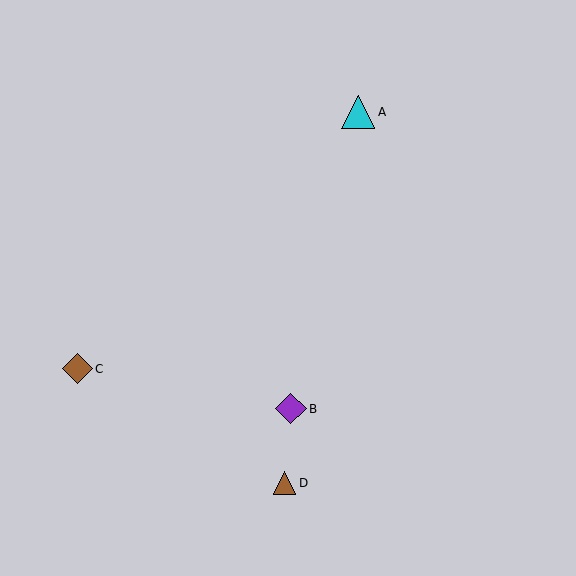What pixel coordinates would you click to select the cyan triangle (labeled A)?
Click at (358, 112) to select the cyan triangle A.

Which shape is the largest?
The cyan triangle (labeled A) is the largest.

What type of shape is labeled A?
Shape A is a cyan triangle.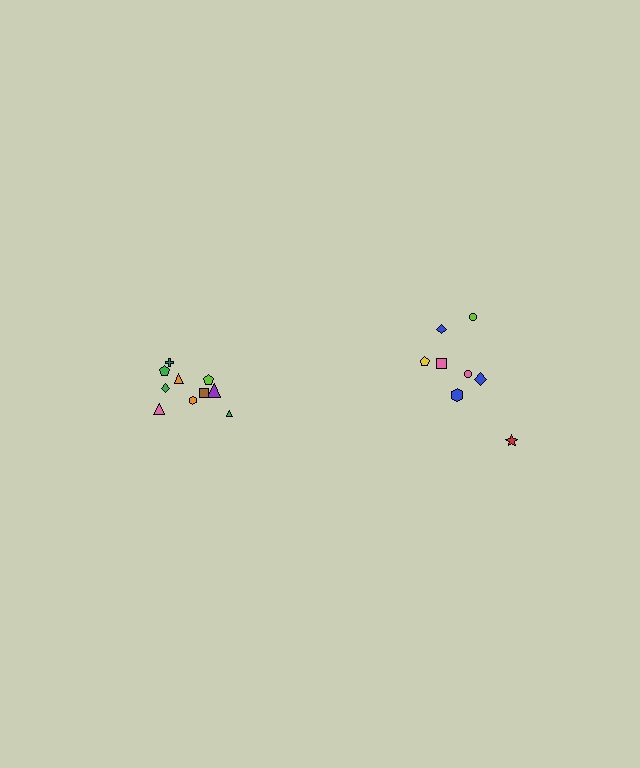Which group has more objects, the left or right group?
The left group.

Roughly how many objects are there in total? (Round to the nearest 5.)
Roughly 20 objects in total.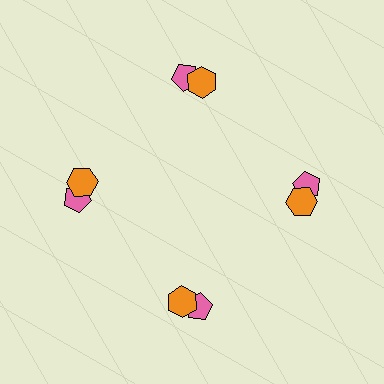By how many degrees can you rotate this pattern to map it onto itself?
The pattern maps onto itself every 90 degrees of rotation.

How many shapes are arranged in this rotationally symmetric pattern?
There are 8 shapes, arranged in 4 groups of 2.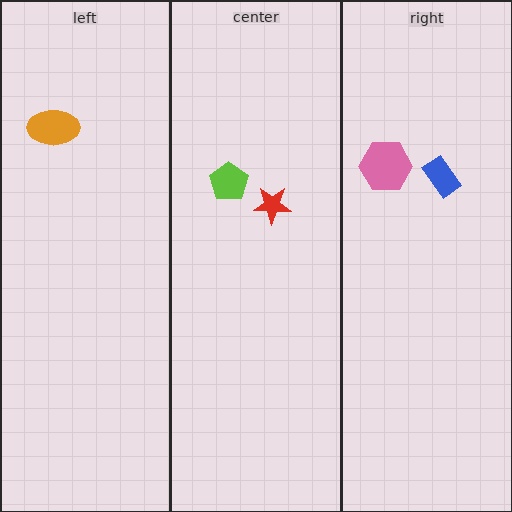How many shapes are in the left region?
1.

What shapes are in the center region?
The red star, the lime pentagon.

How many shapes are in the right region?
2.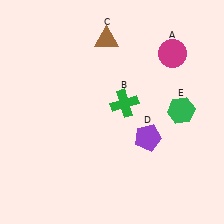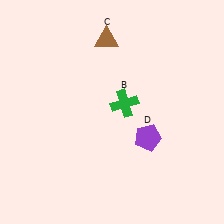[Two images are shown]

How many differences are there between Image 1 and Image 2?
There are 2 differences between the two images.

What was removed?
The magenta circle (A), the green hexagon (E) were removed in Image 2.